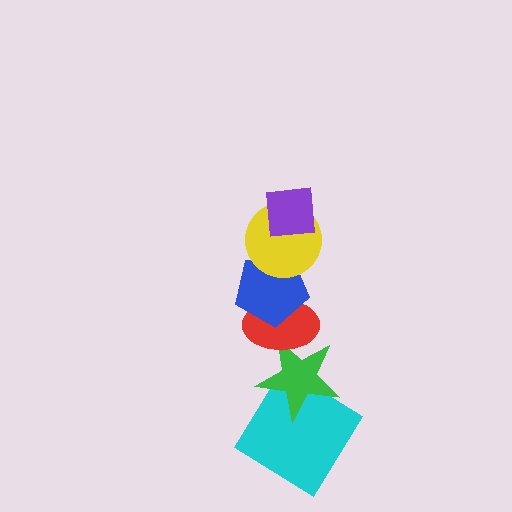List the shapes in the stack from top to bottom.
From top to bottom: the purple square, the yellow circle, the blue pentagon, the red ellipse, the green star, the cyan diamond.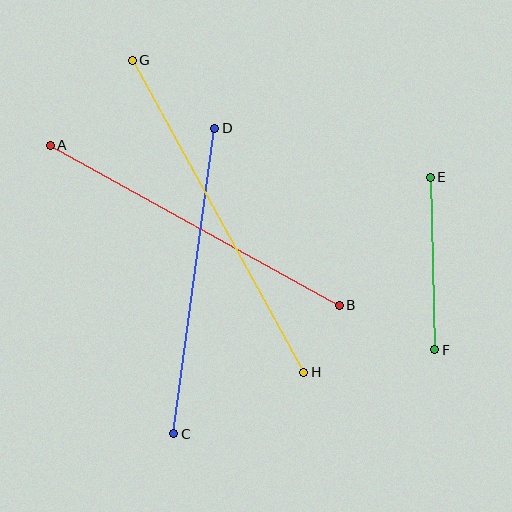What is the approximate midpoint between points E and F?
The midpoint is at approximately (432, 263) pixels.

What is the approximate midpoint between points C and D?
The midpoint is at approximately (194, 281) pixels.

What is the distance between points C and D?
The distance is approximately 308 pixels.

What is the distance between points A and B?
The distance is approximately 330 pixels.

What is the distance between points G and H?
The distance is approximately 356 pixels.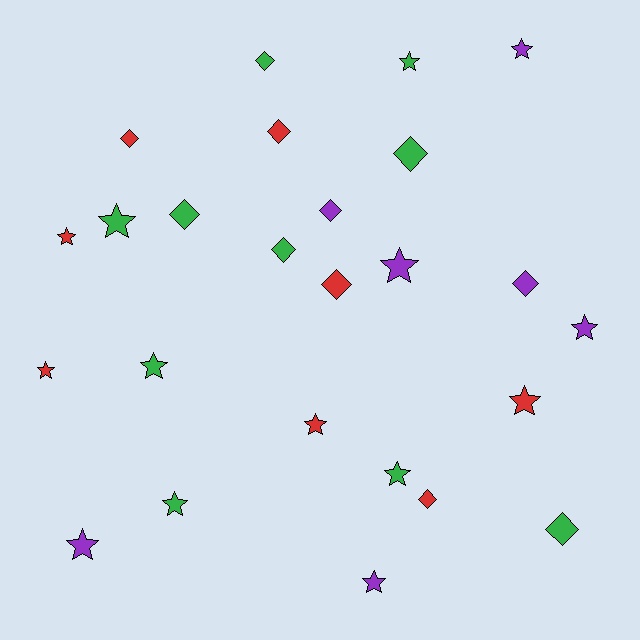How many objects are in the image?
There are 25 objects.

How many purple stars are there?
There are 5 purple stars.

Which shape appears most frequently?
Star, with 14 objects.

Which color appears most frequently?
Green, with 10 objects.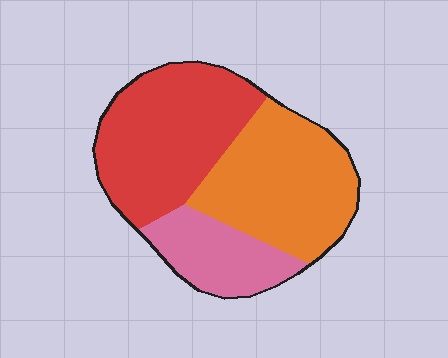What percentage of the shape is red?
Red covers 41% of the shape.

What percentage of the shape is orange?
Orange takes up between a third and a half of the shape.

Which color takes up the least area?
Pink, at roughly 20%.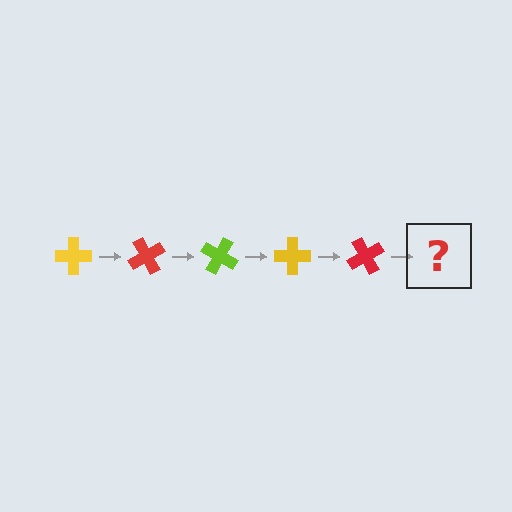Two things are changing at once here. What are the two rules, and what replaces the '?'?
The two rules are that it rotates 60 degrees each step and the color cycles through yellow, red, and lime. The '?' should be a lime cross, rotated 300 degrees from the start.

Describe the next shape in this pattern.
It should be a lime cross, rotated 300 degrees from the start.